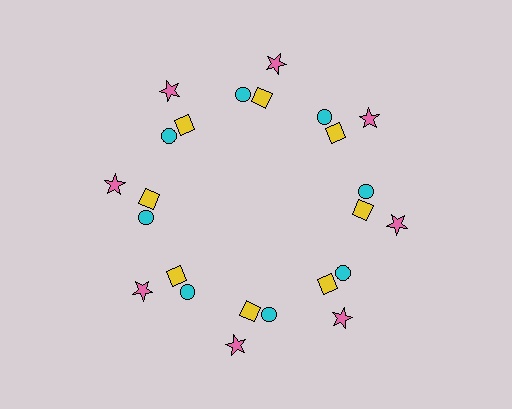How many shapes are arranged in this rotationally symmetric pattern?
There are 24 shapes, arranged in 8 groups of 3.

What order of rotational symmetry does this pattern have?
This pattern has 8-fold rotational symmetry.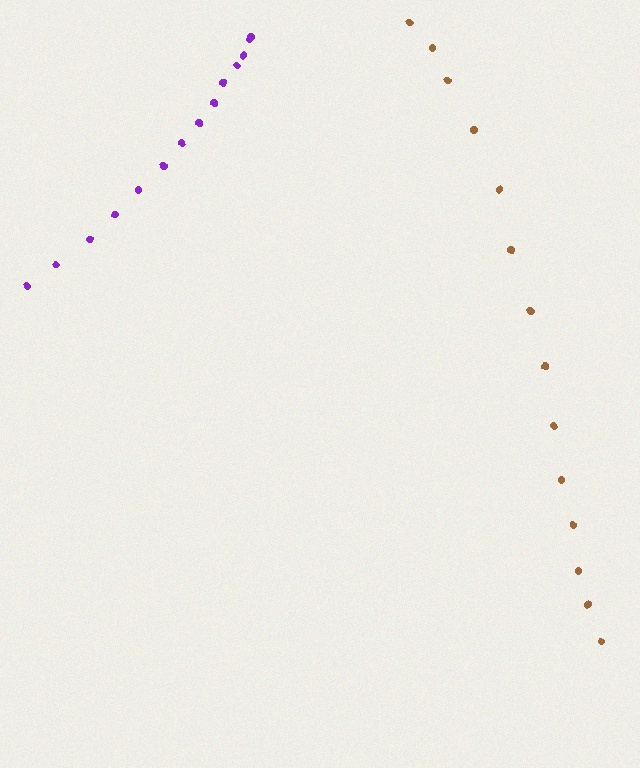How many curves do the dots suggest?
There are 2 distinct paths.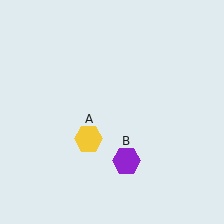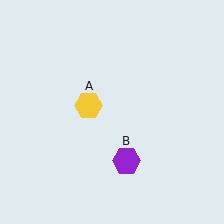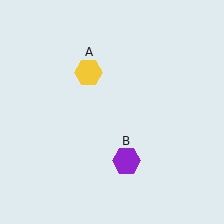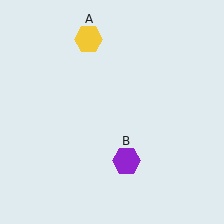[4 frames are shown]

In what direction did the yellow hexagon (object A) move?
The yellow hexagon (object A) moved up.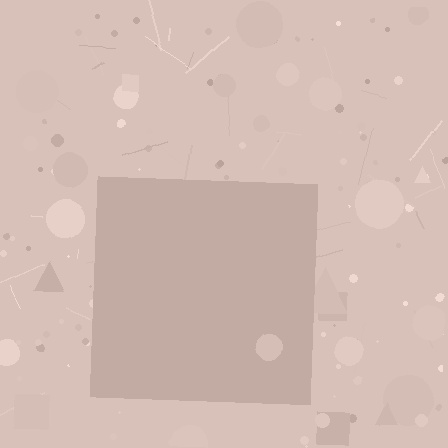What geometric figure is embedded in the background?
A square is embedded in the background.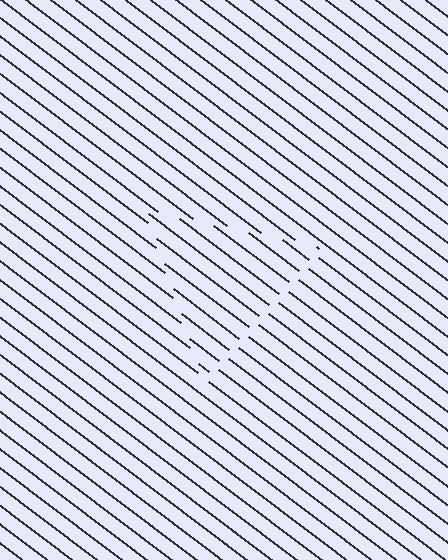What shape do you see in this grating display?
An illusory triangle. The interior of the shape contains the same grating, shifted by half a period — the contour is defined by the phase discontinuity where line-ends from the inner and outer gratings abut.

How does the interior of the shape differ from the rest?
The interior of the shape contains the same grating, shifted by half a period — the contour is defined by the phase discontinuity where line-ends from the inner and outer gratings abut.